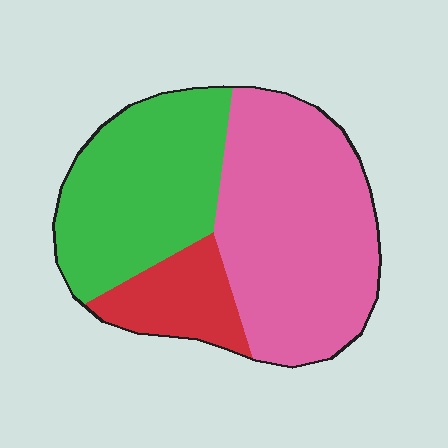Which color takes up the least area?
Red, at roughly 15%.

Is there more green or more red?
Green.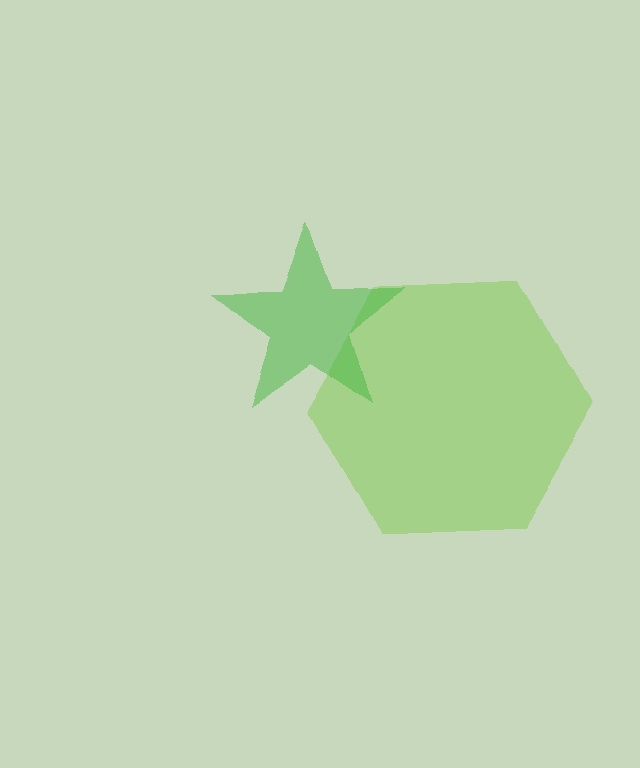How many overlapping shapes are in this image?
There are 2 overlapping shapes in the image.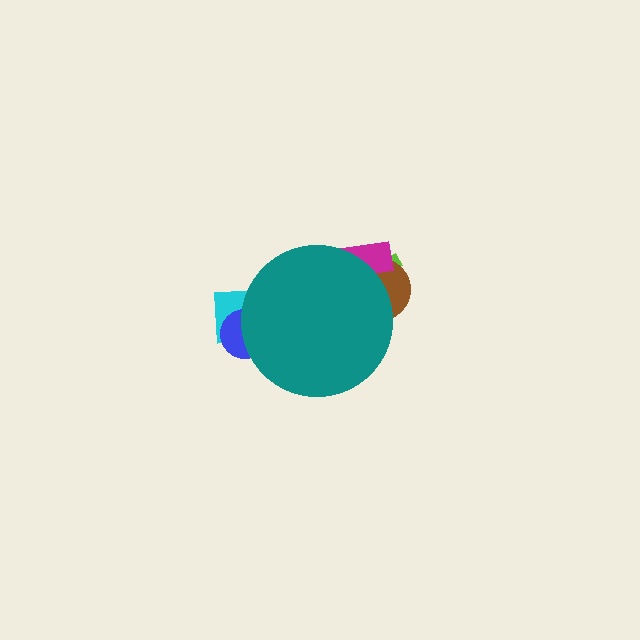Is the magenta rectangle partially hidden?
Yes, the magenta rectangle is partially hidden behind the teal circle.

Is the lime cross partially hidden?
Yes, the lime cross is partially hidden behind the teal circle.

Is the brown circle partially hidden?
Yes, the brown circle is partially hidden behind the teal circle.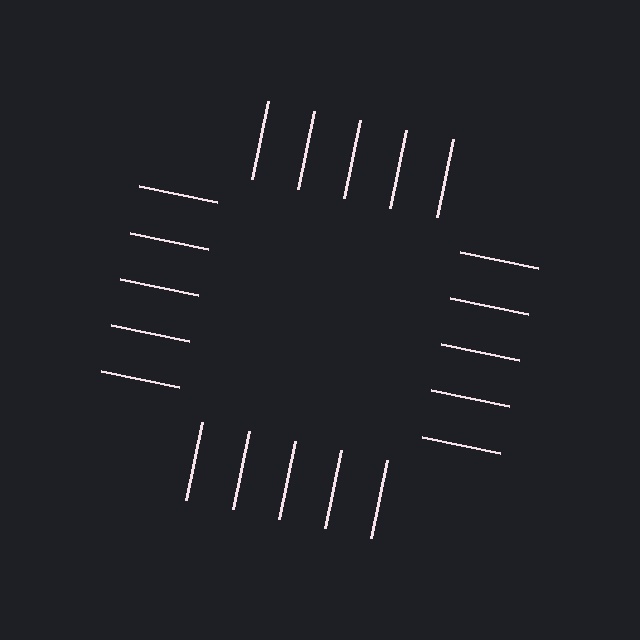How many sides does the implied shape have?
4 sides — the line-ends trace a square.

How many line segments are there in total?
20 — 5 along each of the 4 edges.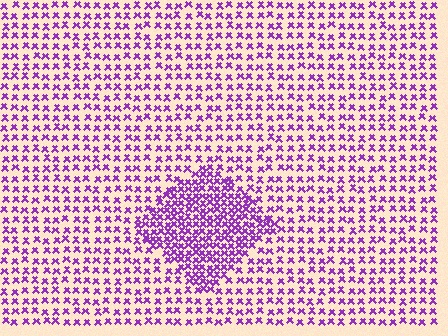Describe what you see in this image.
The image contains small purple elements arranged at two different densities. A diamond-shaped region is visible where the elements are more densely packed than the surrounding area.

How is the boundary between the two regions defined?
The boundary is defined by a change in element density (approximately 2.1x ratio). All elements are the same color, size, and shape.